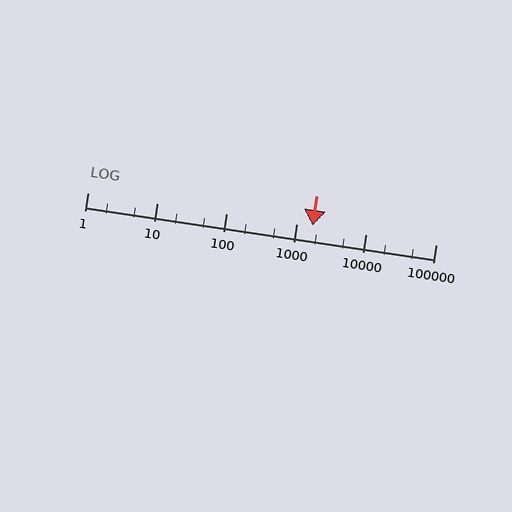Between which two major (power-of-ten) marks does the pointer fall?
The pointer is between 1000 and 10000.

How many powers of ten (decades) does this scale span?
The scale spans 5 decades, from 1 to 100000.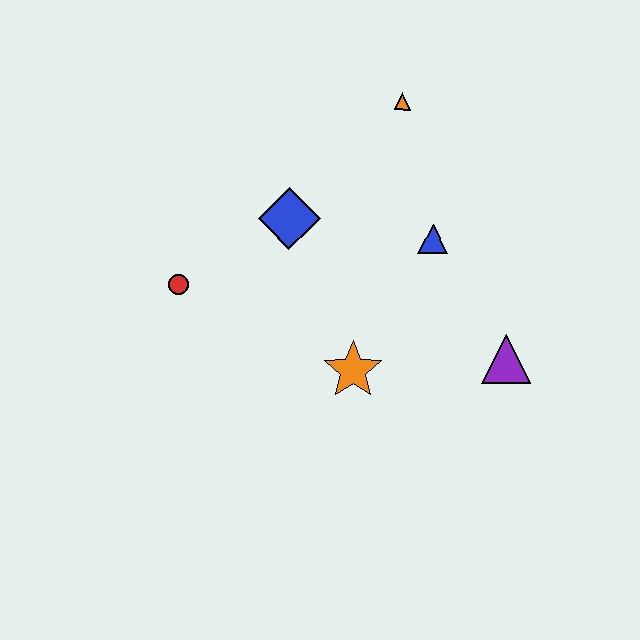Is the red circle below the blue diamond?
Yes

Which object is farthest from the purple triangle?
The red circle is farthest from the purple triangle.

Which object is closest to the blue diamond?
The red circle is closest to the blue diamond.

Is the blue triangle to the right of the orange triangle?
Yes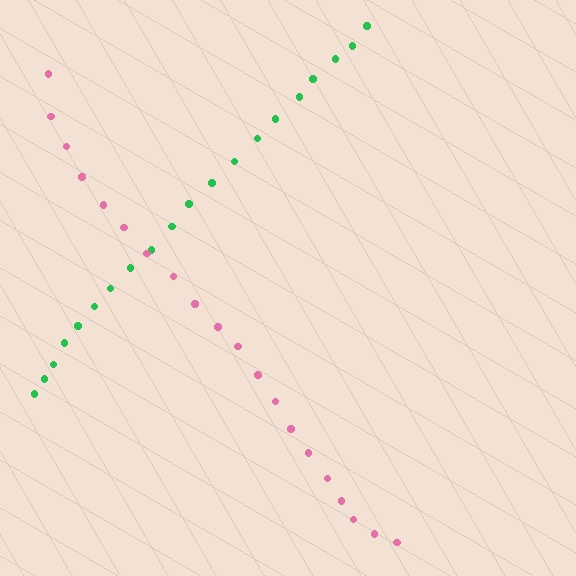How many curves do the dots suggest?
There are 2 distinct paths.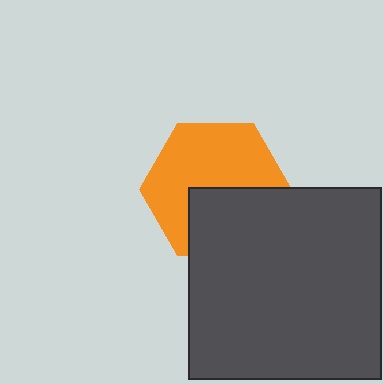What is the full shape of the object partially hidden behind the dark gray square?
The partially hidden object is an orange hexagon.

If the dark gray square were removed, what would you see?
You would see the complete orange hexagon.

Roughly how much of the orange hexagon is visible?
About half of it is visible (roughly 61%).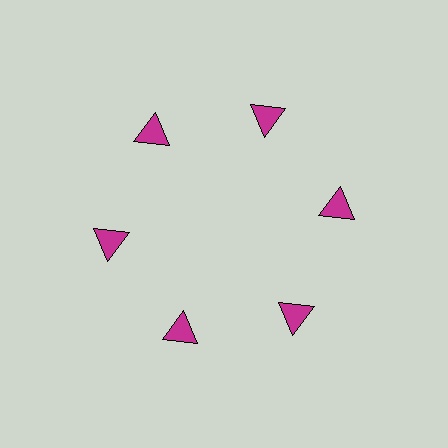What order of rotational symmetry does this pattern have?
This pattern has 6-fold rotational symmetry.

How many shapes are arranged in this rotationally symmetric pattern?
There are 6 shapes, arranged in 6 groups of 1.